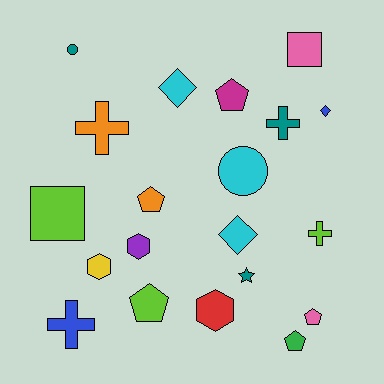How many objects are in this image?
There are 20 objects.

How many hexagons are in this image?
There are 3 hexagons.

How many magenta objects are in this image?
There is 1 magenta object.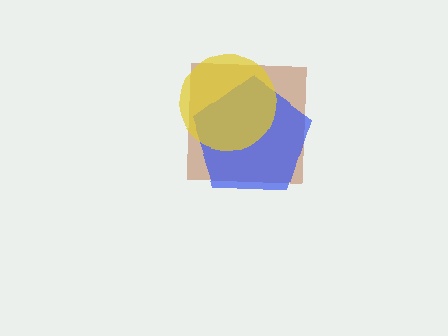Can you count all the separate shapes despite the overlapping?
Yes, there are 3 separate shapes.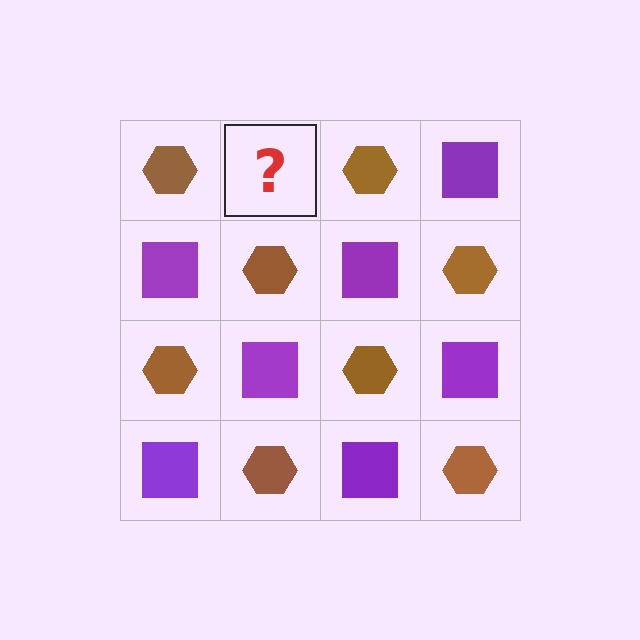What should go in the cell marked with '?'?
The missing cell should contain a purple square.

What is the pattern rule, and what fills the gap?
The rule is that it alternates brown hexagon and purple square in a checkerboard pattern. The gap should be filled with a purple square.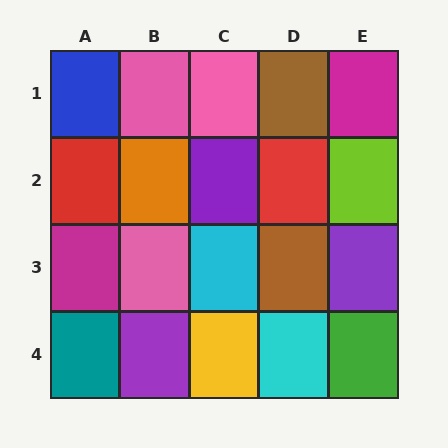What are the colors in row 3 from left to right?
Magenta, pink, cyan, brown, purple.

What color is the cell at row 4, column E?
Green.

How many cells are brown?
2 cells are brown.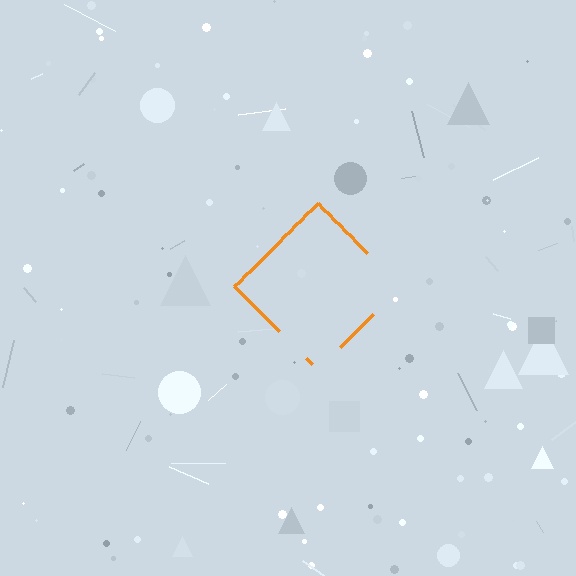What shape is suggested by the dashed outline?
The dashed outline suggests a diamond.